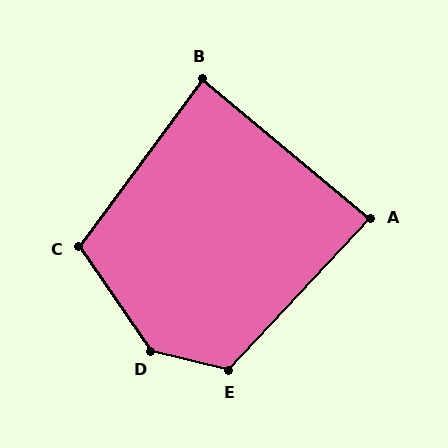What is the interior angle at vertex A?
Approximately 87 degrees (approximately right).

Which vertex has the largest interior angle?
D, at approximately 139 degrees.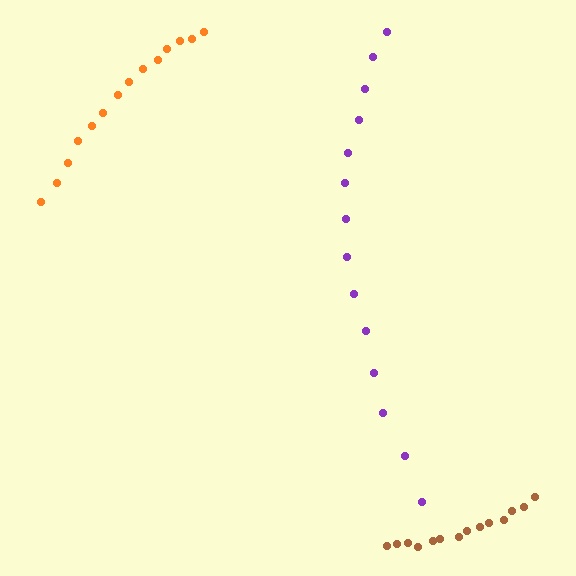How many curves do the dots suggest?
There are 3 distinct paths.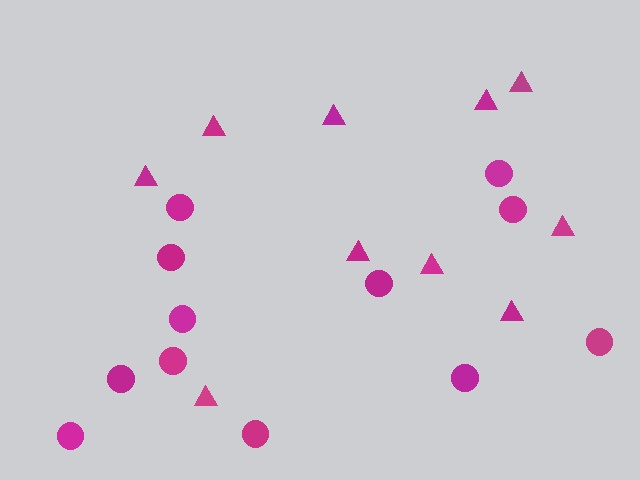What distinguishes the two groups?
There are 2 groups: one group of circles (12) and one group of triangles (10).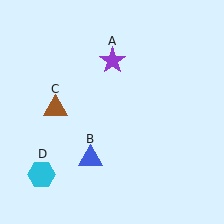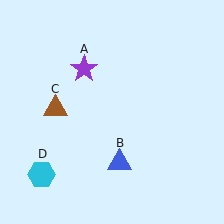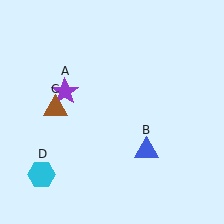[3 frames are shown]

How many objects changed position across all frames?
2 objects changed position: purple star (object A), blue triangle (object B).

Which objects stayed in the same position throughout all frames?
Brown triangle (object C) and cyan hexagon (object D) remained stationary.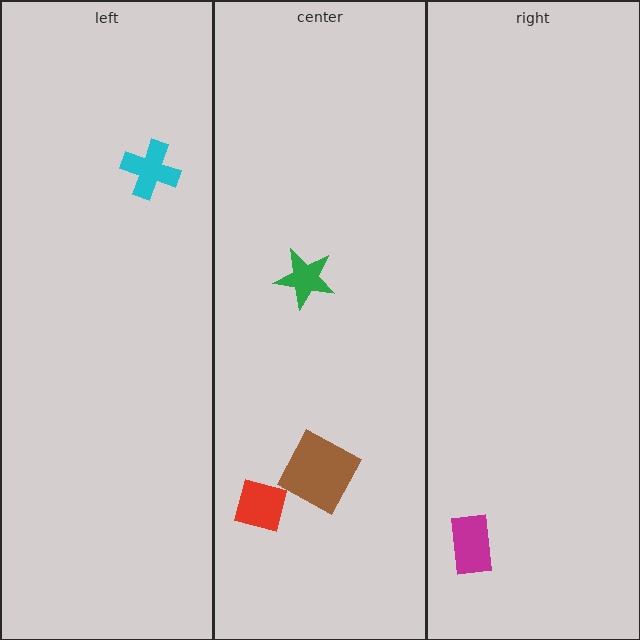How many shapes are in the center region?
3.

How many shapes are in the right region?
1.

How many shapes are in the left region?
1.